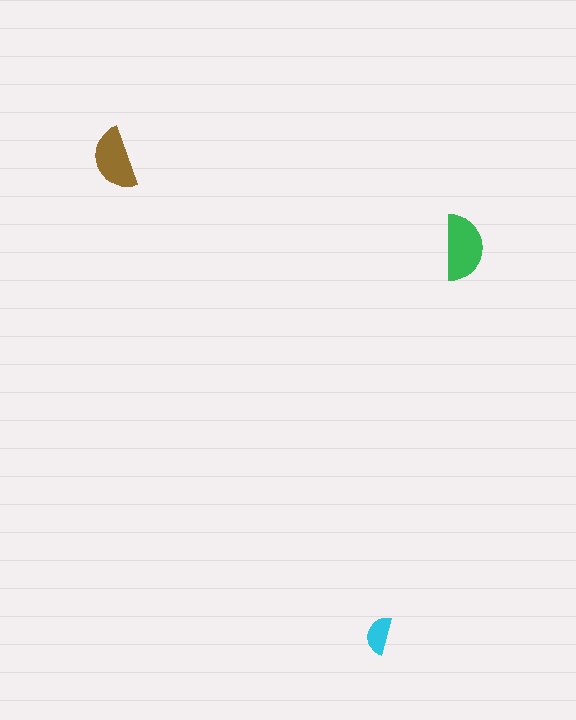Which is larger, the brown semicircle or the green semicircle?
The green one.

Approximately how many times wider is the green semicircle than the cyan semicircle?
About 2 times wider.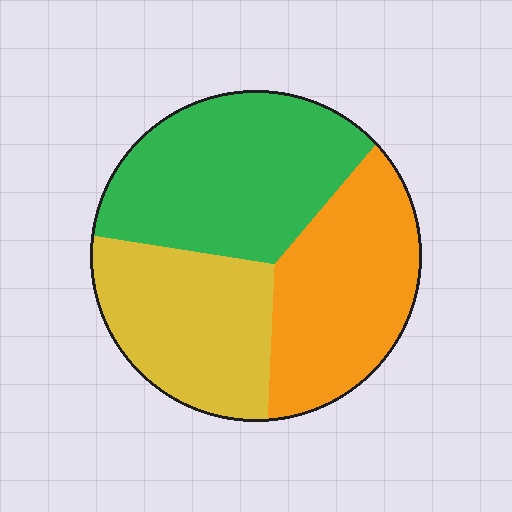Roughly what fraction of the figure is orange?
Orange takes up about one third (1/3) of the figure.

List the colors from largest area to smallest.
From largest to smallest: green, orange, yellow.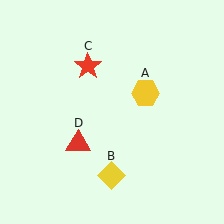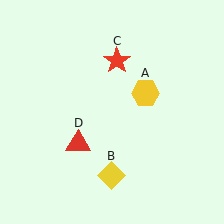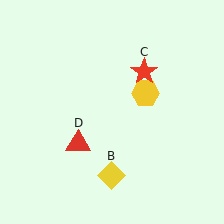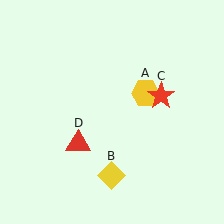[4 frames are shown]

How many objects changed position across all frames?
1 object changed position: red star (object C).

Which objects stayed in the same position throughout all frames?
Yellow hexagon (object A) and yellow diamond (object B) and red triangle (object D) remained stationary.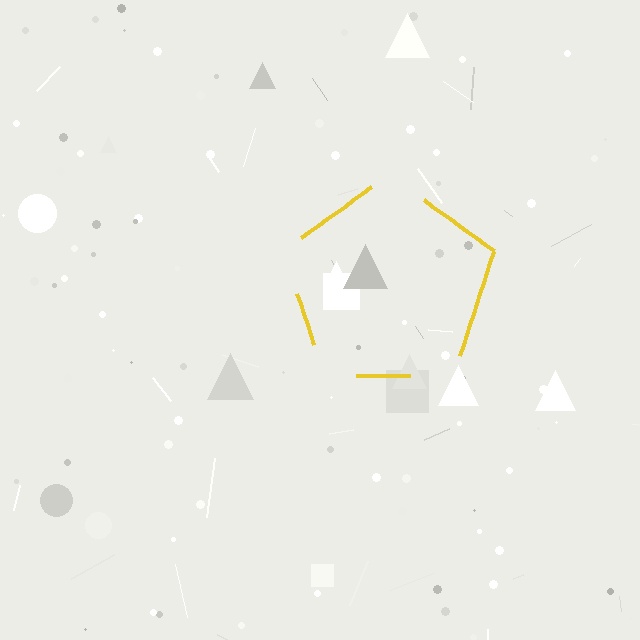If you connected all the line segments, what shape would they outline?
They would outline a pentagon.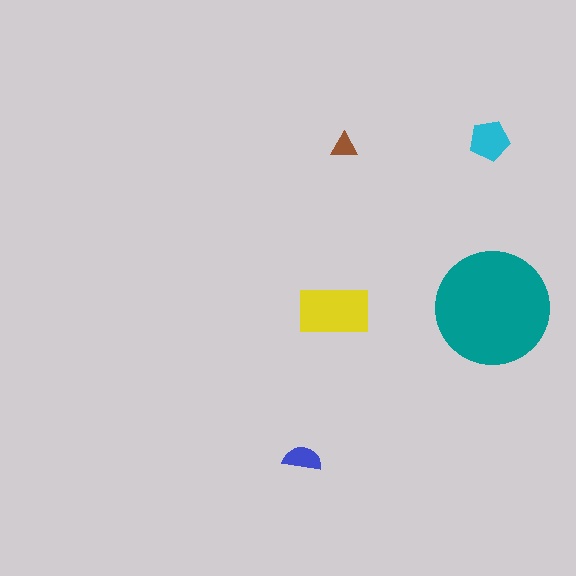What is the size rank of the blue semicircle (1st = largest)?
4th.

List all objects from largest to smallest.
The teal circle, the yellow rectangle, the cyan pentagon, the blue semicircle, the brown triangle.